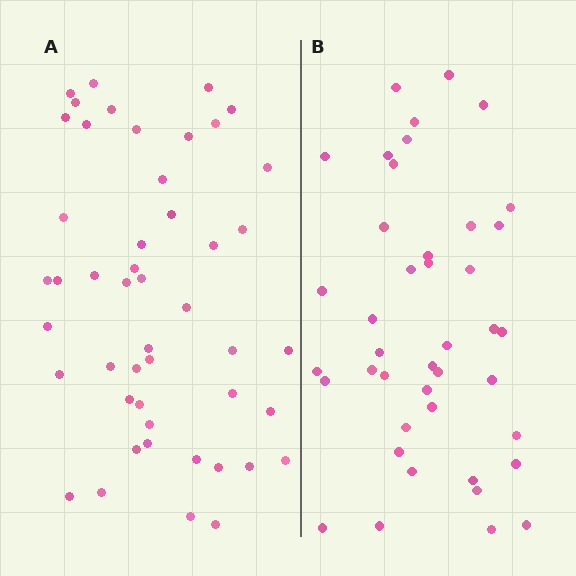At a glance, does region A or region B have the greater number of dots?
Region A (the left region) has more dots.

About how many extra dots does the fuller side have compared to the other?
Region A has about 6 more dots than region B.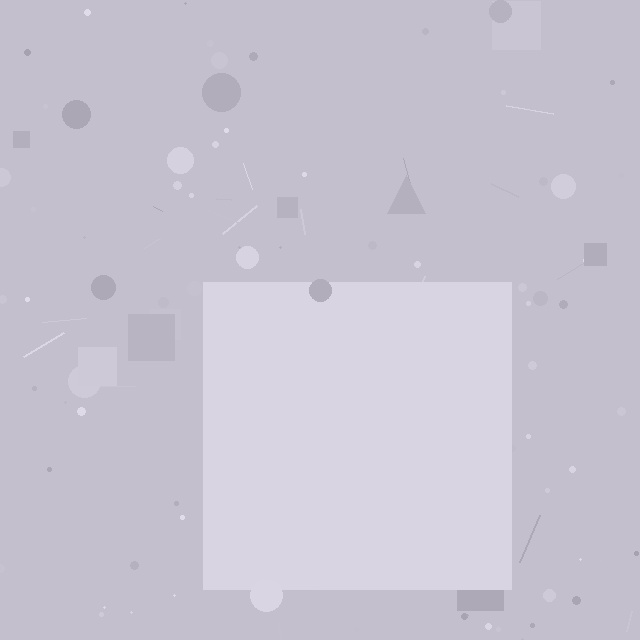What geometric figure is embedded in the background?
A square is embedded in the background.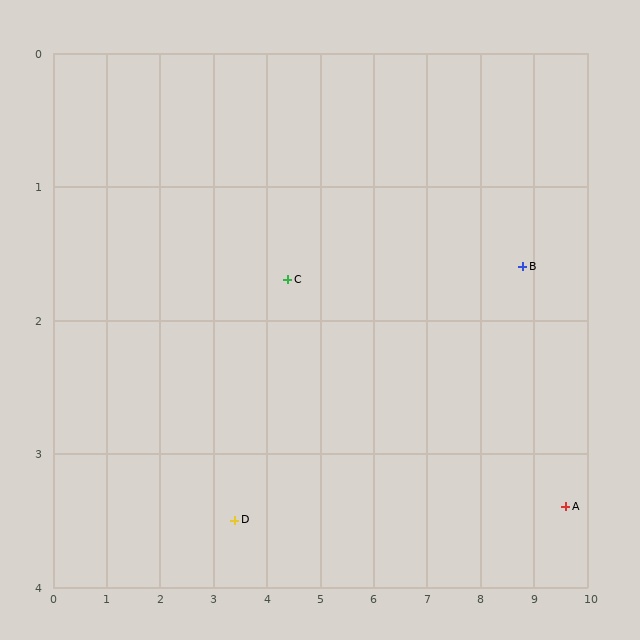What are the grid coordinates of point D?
Point D is at approximately (3.4, 3.5).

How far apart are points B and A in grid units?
Points B and A are about 2.0 grid units apart.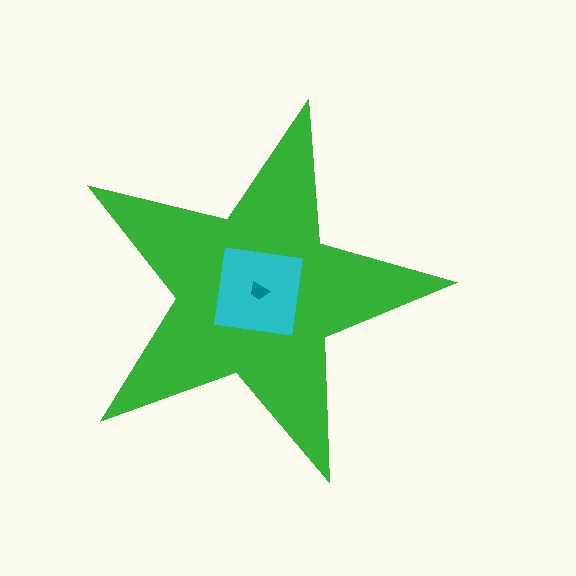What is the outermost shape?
The green star.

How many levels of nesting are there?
3.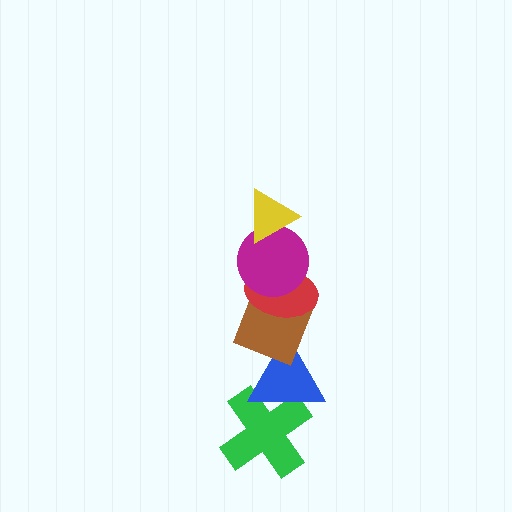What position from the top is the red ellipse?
The red ellipse is 3rd from the top.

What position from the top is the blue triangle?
The blue triangle is 5th from the top.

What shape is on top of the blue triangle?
The brown diamond is on top of the blue triangle.